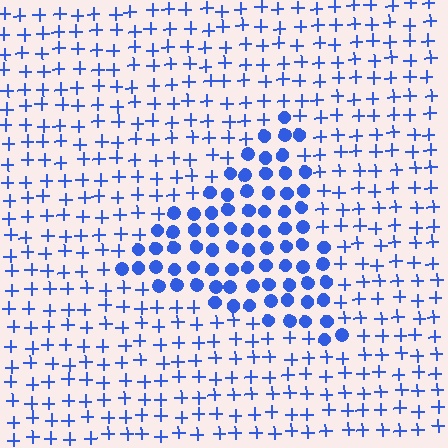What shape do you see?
I see a triangle.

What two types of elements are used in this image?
The image uses circles inside the triangle region and plus signs outside it.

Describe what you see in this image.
The image is filled with small blue elements arranged in a uniform grid. A triangle-shaped region contains circles, while the surrounding area contains plus signs. The boundary is defined purely by the change in element shape.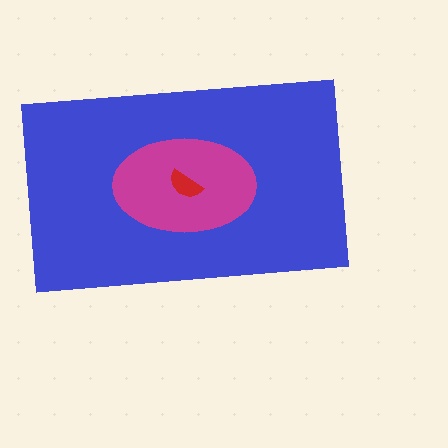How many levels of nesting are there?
3.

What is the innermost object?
The red semicircle.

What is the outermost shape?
The blue rectangle.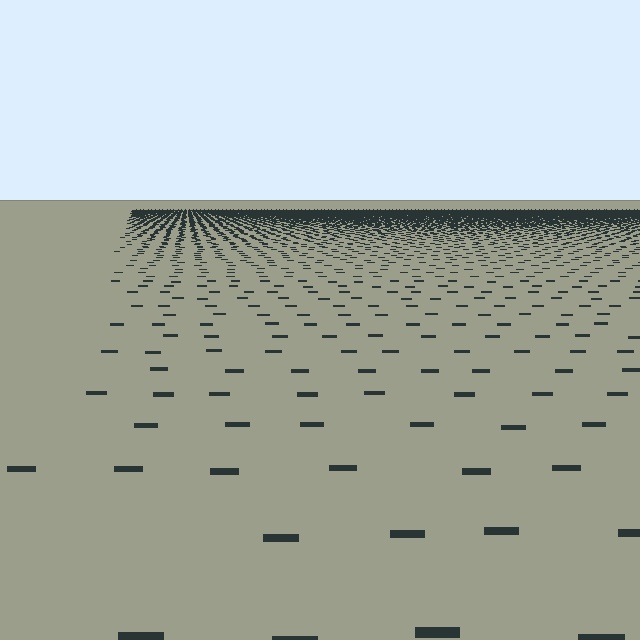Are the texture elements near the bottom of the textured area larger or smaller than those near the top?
Larger. Near the bottom, elements are closer to the viewer and appear at a bigger on-screen size.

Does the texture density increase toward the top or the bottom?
Density increases toward the top.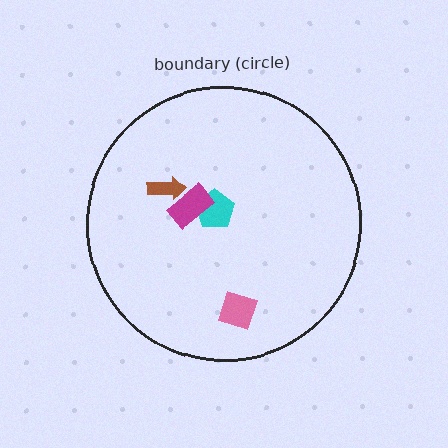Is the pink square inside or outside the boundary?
Inside.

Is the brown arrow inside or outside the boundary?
Inside.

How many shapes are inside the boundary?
4 inside, 0 outside.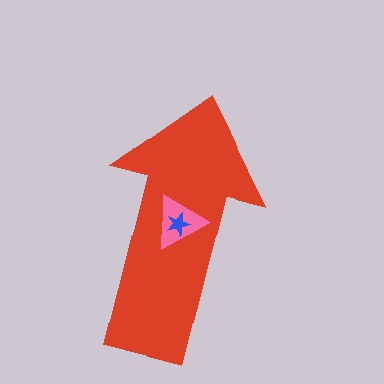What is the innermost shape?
The blue star.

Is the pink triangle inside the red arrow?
Yes.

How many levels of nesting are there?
3.